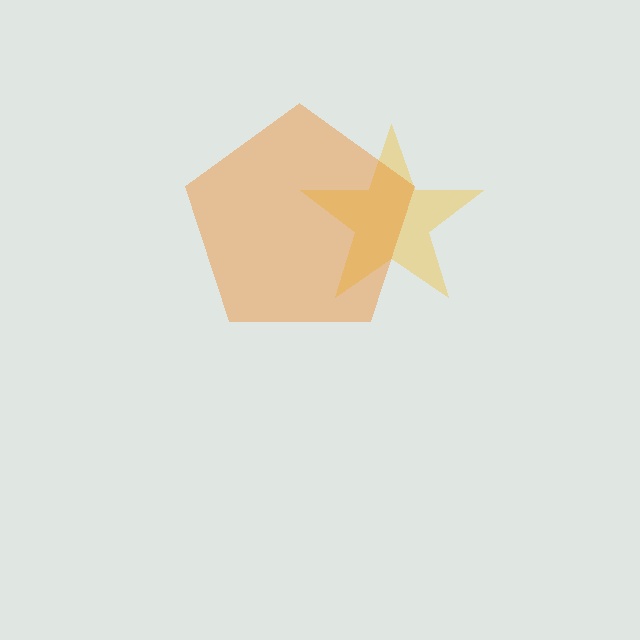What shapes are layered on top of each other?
The layered shapes are: a yellow star, an orange pentagon.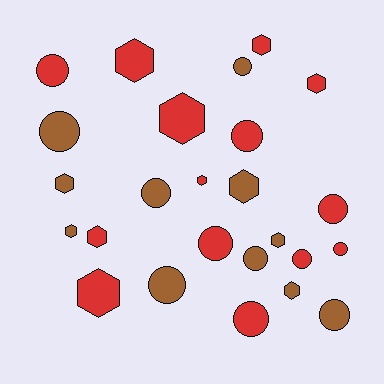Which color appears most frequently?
Red, with 14 objects.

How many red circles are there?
There are 7 red circles.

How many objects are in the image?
There are 25 objects.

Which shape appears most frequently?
Circle, with 13 objects.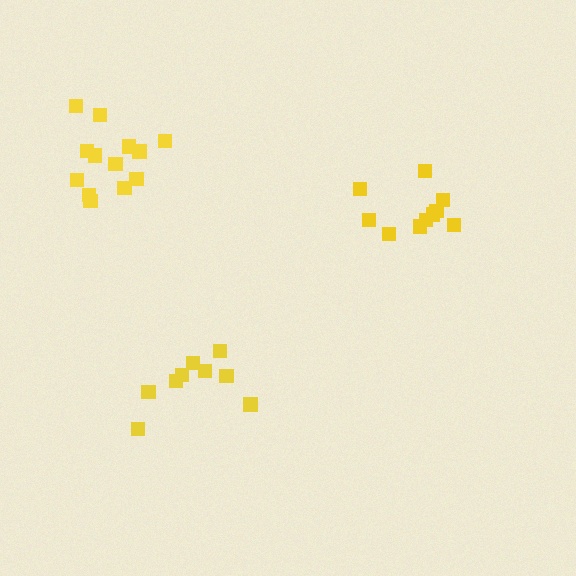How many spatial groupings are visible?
There are 3 spatial groupings.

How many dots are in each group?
Group 1: 10 dots, Group 2: 9 dots, Group 3: 13 dots (32 total).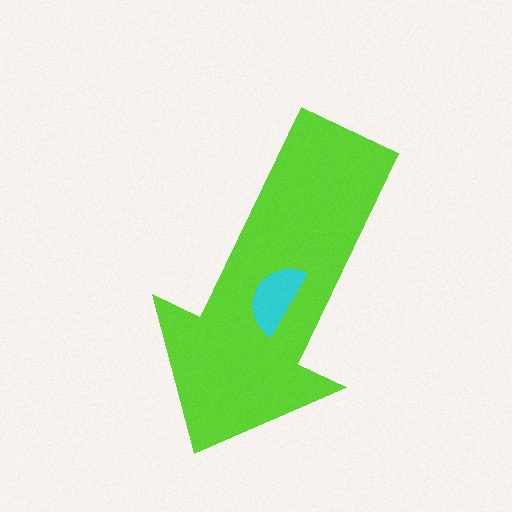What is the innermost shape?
The cyan semicircle.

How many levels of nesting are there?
2.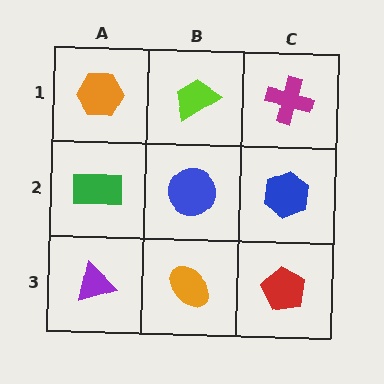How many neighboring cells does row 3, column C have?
2.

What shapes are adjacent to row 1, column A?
A green rectangle (row 2, column A), a lime trapezoid (row 1, column B).